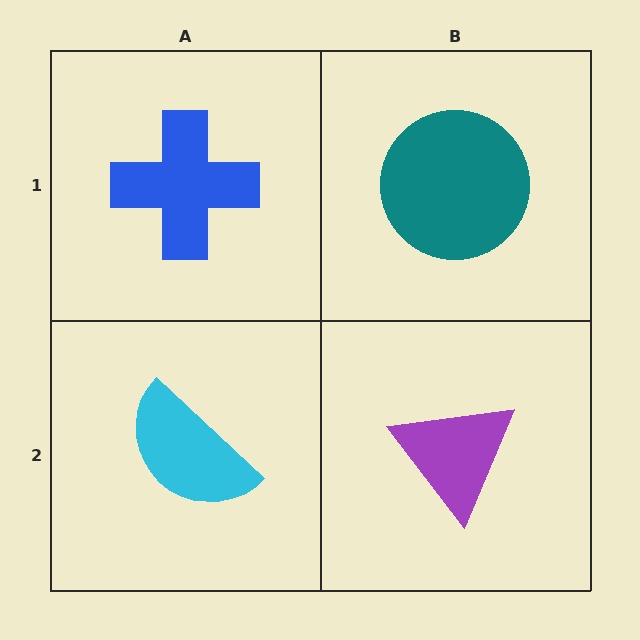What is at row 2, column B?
A purple triangle.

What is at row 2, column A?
A cyan semicircle.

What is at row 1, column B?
A teal circle.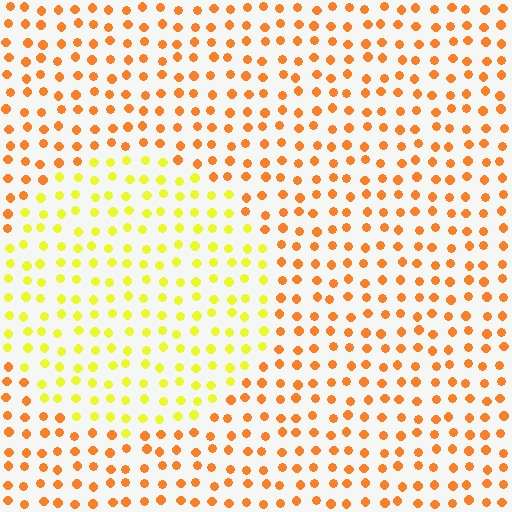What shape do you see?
I see a circle.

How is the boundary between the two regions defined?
The boundary is defined purely by a slight shift in hue (about 39 degrees). Spacing, size, and orientation are identical on both sides.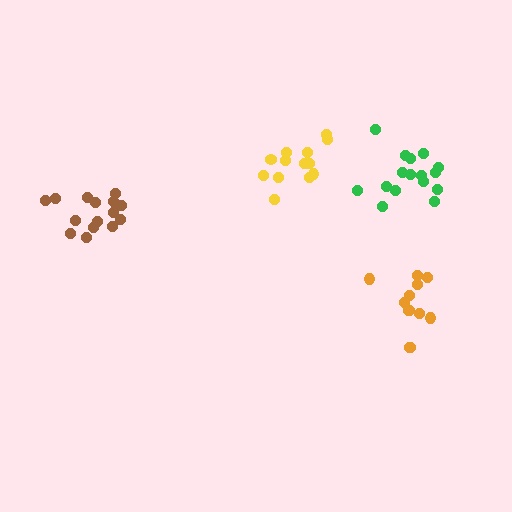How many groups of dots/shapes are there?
There are 4 groups.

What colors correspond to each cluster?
The clusters are colored: brown, yellow, green, orange.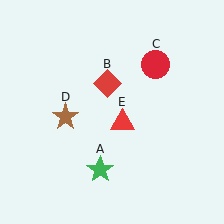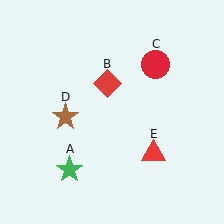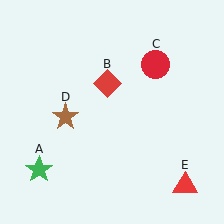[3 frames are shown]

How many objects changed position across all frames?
2 objects changed position: green star (object A), red triangle (object E).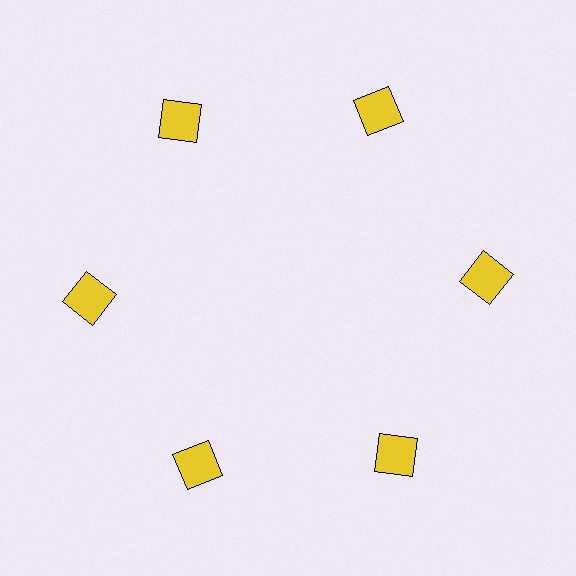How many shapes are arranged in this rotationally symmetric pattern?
There are 6 shapes, arranged in 6 groups of 1.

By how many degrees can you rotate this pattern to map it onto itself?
The pattern maps onto itself every 60 degrees of rotation.